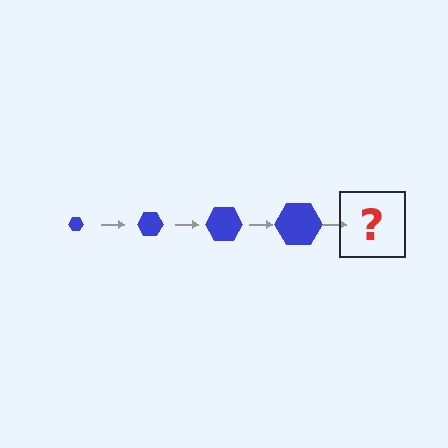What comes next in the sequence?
The next element should be a blue hexagon, larger than the previous one.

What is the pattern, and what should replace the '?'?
The pattern is that the hexagon gets progressively larger each step. The '?' should be a blue hexagon, larger than the previous one.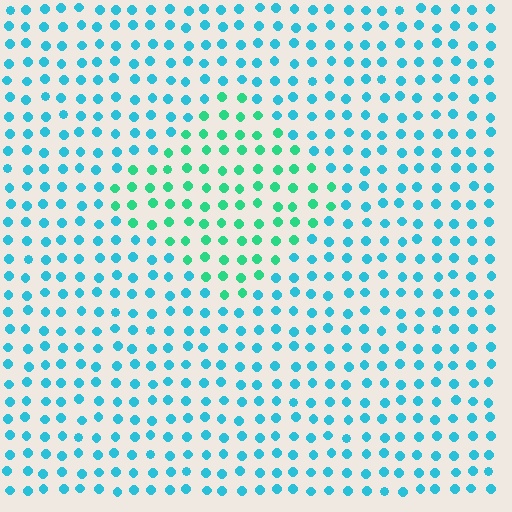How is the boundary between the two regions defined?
The boundary is defined purely by a slight shift in hue (about 37 degrees). Spacing, size, and orientation are identical on both sides.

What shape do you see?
I see a diamond.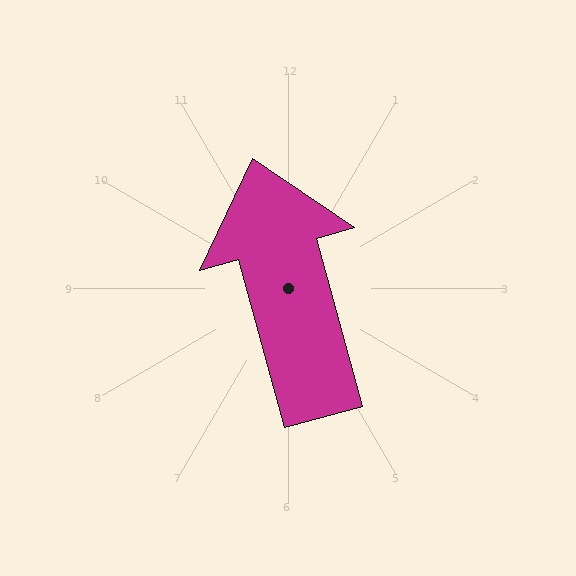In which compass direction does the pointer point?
North.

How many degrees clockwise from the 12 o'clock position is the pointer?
Approximately 345 degrees.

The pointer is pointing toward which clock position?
Roughly 11 o'clock.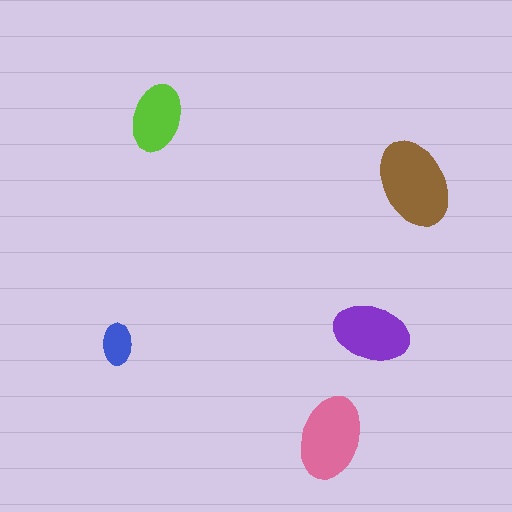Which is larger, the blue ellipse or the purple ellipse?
The purple one.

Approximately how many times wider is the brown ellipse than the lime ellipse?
About 1.5 times wider.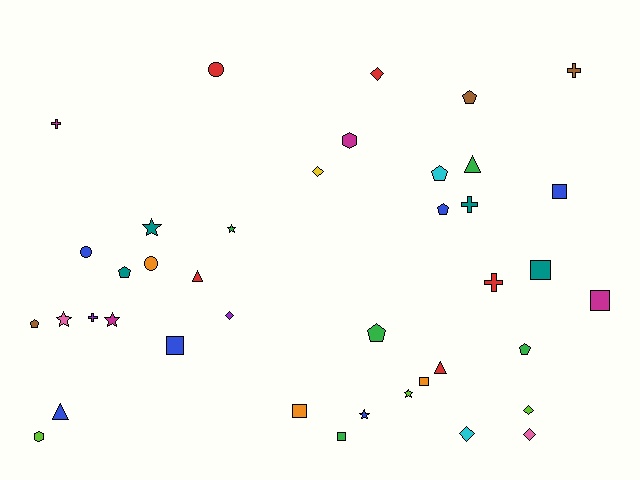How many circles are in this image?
There are 3 circles.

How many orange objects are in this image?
There are 3 orange objects.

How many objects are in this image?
There are 40 objects.